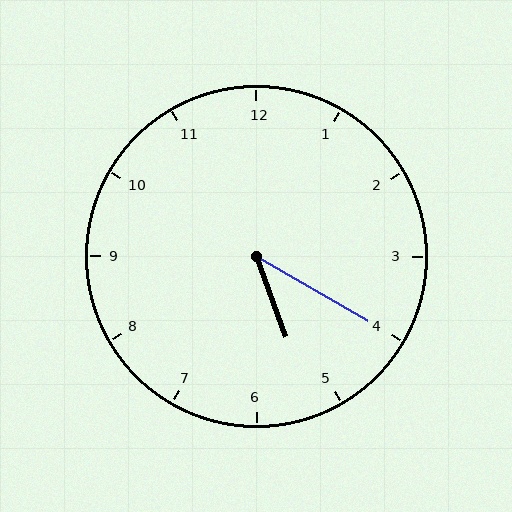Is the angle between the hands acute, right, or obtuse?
It is acute.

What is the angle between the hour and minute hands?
Approximately 40 degrees.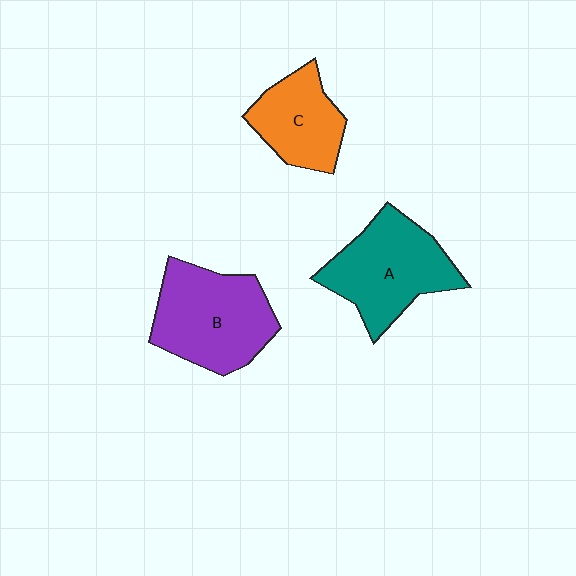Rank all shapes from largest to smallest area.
From largest to smallest: B (purple), A (teal), C (orange).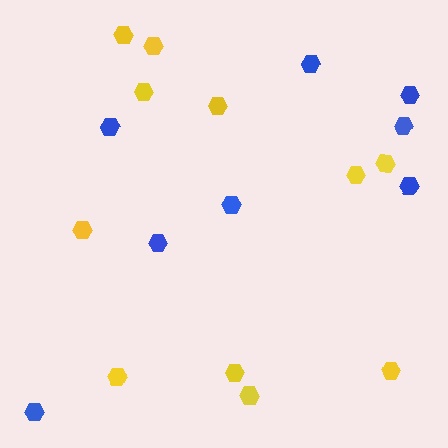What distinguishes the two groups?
There are 2 groups: one group of yellow hexagons (11) and one group of blue hexagons (8).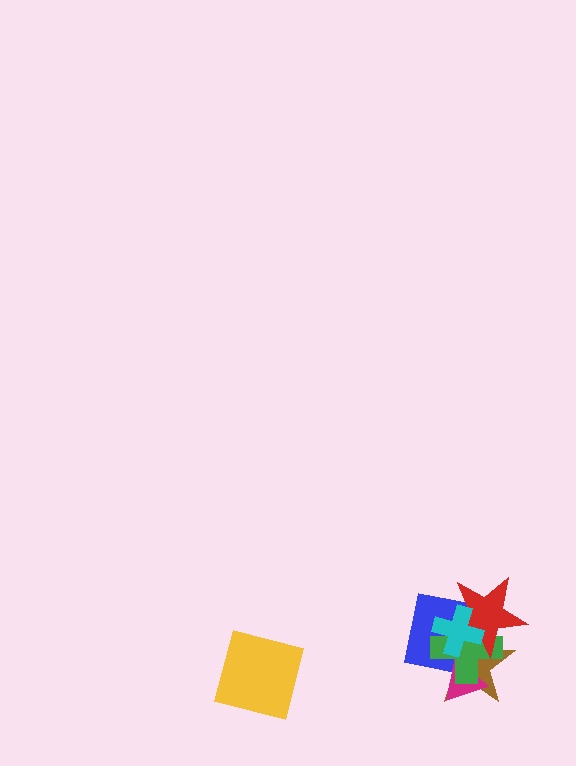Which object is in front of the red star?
The cyan cross is in front of the red star.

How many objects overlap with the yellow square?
0 objects overlap with the yellow square.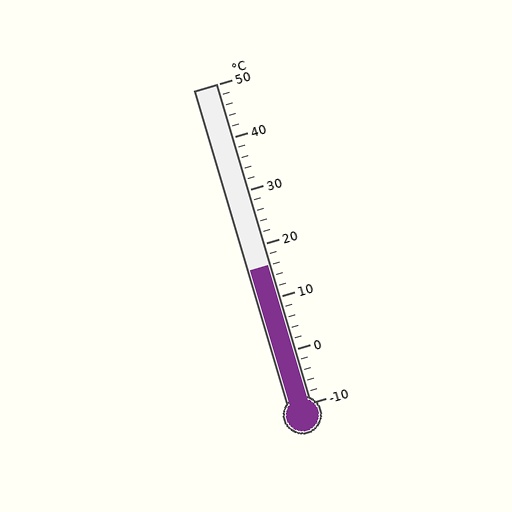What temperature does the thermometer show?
The thermometer shows approximately 16°C.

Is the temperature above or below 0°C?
The temperature is above 0°C.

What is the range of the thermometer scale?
The thermometer scale ranges from -10°C to 50°C.